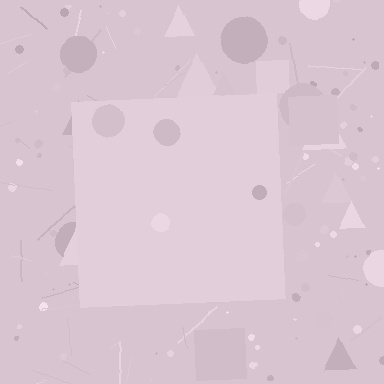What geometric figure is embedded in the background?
A square is embedded in the background.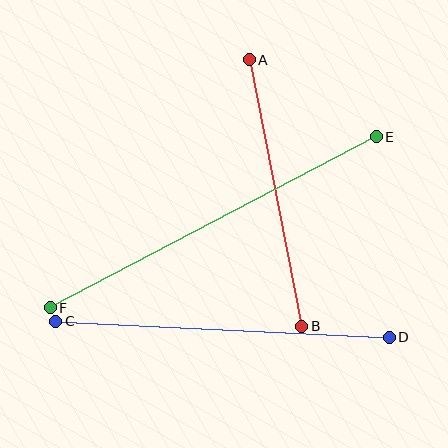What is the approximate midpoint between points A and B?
The midpoint is at approximately (276, 193) pixels.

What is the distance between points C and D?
The distance is approximately 334 pixels.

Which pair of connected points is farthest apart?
Points E and F are farthest apart.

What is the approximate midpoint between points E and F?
The midpoint is at approximately (213, 222) pixels.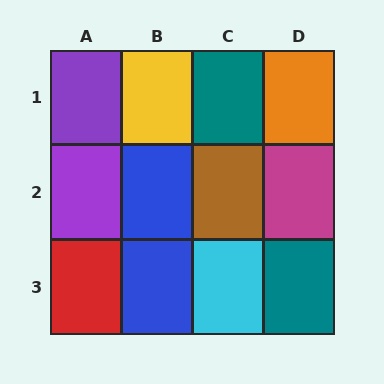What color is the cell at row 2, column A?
Purple.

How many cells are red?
1 cell is red.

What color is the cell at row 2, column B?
Blue.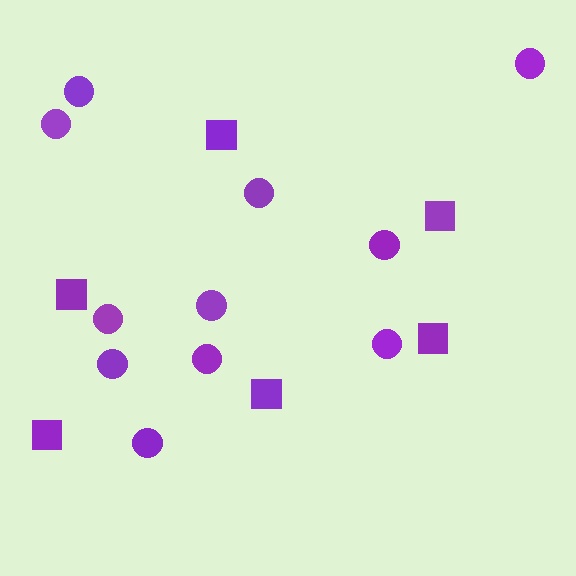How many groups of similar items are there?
There are 2 groups: one group of circles (11) and one group of squares (6).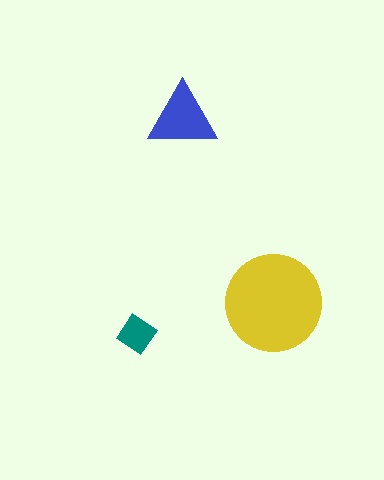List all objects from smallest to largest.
The teal diamond, the blue triangle, the yellow circle.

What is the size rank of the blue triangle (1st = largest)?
2nd.